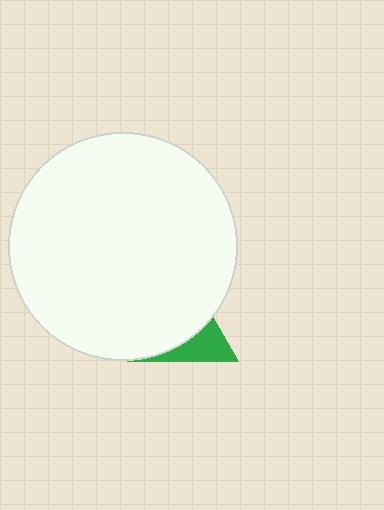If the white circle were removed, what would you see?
You would see the complete green triangle.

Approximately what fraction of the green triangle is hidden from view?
Roughly 67% of the green triangle is hidden behind the white circle.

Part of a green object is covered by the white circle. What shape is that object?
It is a triangle.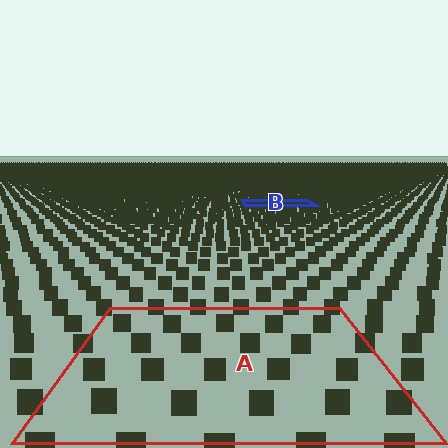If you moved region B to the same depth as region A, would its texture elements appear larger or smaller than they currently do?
They would appear larger. At a closer depth, the same texture elements are projected at a bigger on-screen size.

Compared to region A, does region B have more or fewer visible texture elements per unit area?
Region B has more texture elements per unit area — they are packed more densely because it is farther away.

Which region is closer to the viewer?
Region A is closer. The texture elements there are larger and more spread out.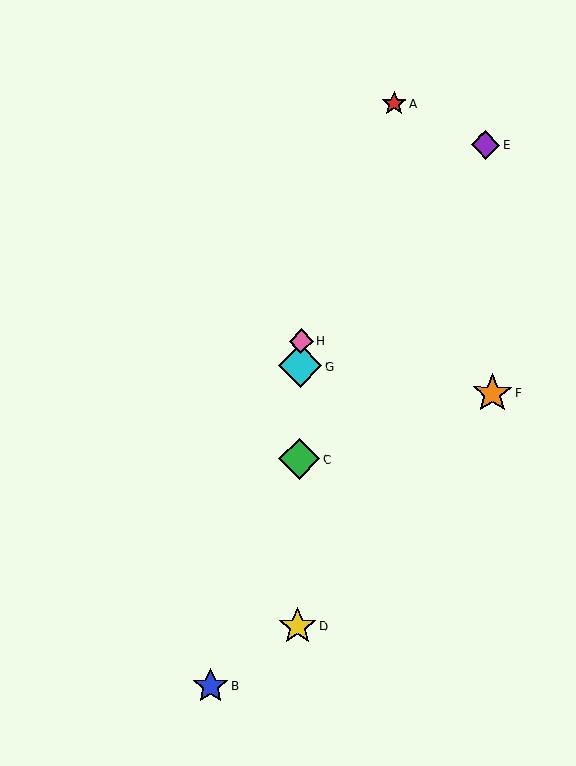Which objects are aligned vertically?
Objects C, D, G, H are aligned vertically.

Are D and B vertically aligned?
No, D is at x≈297 and B is at x≈210.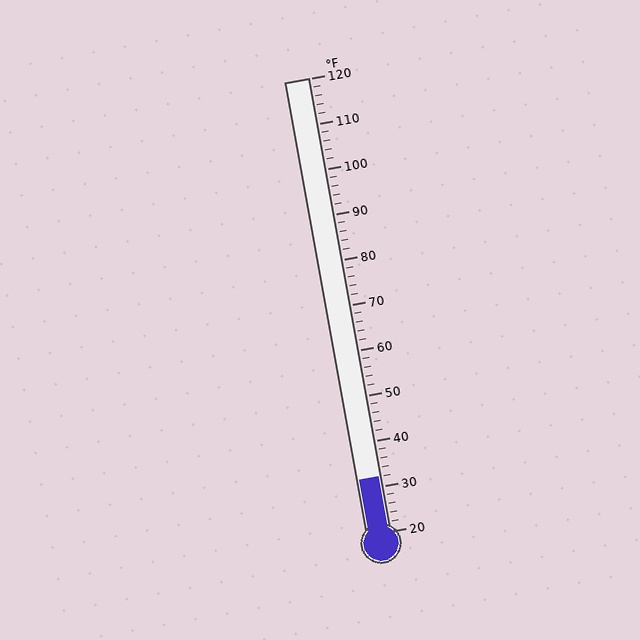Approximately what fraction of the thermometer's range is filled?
The thermometer is filled to approximately 10% of its range.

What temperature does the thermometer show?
The thermometer shows approximately 32°F.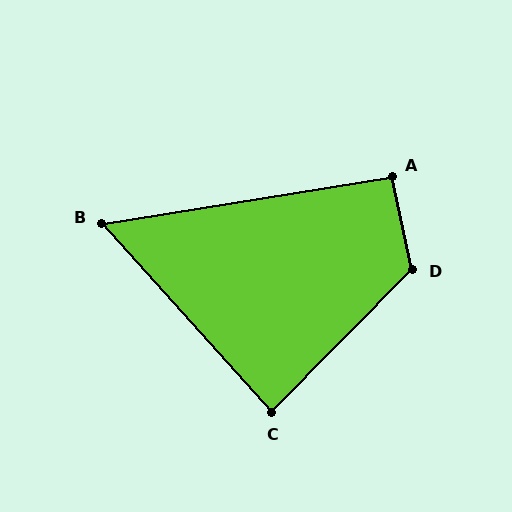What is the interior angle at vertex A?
Approximately 94 degrees (approximately right).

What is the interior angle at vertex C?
Approximately 86 degrees (approximately right).